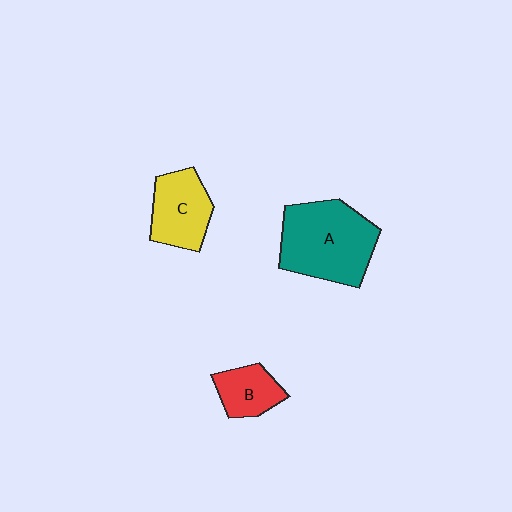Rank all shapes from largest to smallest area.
From largest to smallest: A (teal), C (yellow), B (red).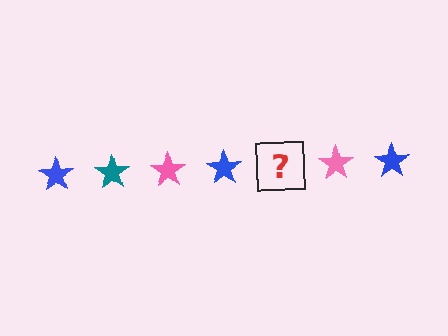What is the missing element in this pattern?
The missing element is a teal star.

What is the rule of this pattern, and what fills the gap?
The rule is that the pattern cycles through blue, teal, pink stars. The gap should be filled with a teal star.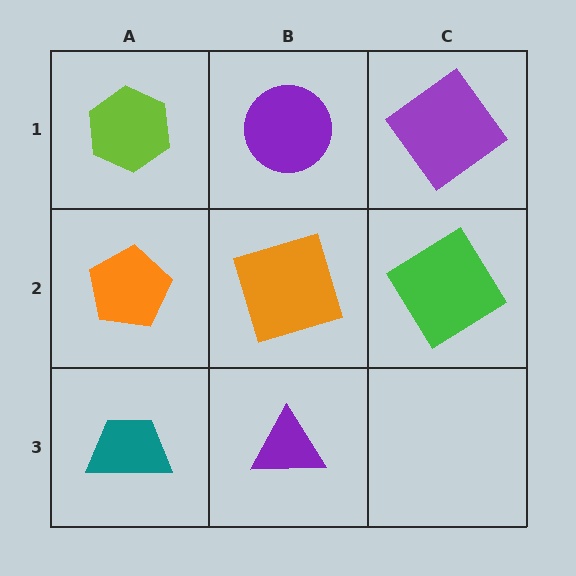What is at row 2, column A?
An orange pentagon.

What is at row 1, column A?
A lime hexagon.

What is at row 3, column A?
A teal trapezoid.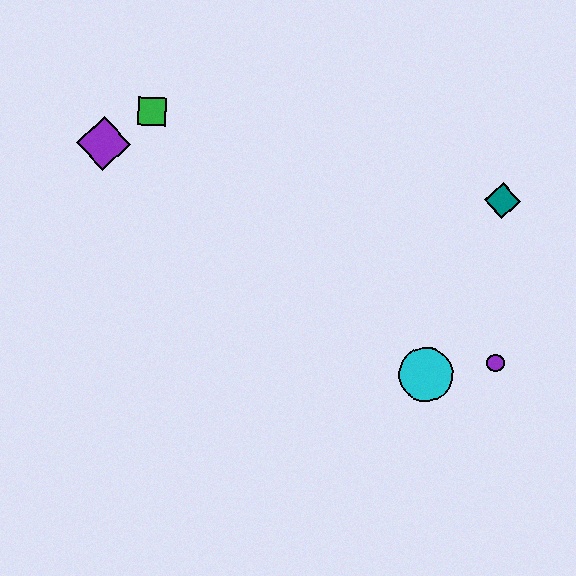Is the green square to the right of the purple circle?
No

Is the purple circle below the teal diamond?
Yes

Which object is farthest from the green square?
The purple circle is farthest from the green square.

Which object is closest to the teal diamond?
The purple circle is closest to the teal diamond.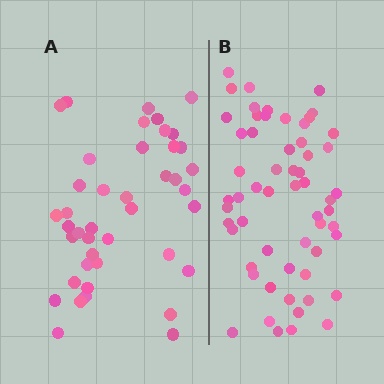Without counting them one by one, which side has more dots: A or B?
Region B (the right region) has more dots.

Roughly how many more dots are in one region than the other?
Region B has approximately 15 more dots than region A.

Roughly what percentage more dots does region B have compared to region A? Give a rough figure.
About 40% more.